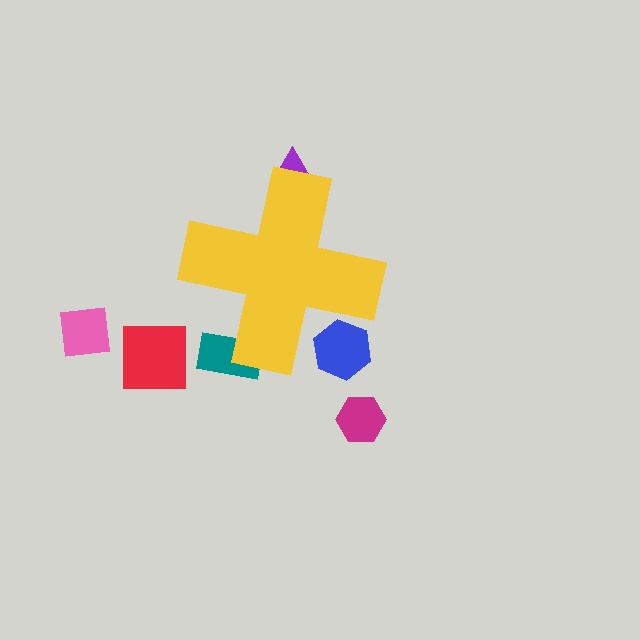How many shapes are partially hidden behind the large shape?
3 shapes are partially hidden.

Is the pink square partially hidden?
No, the pink square is fully visible.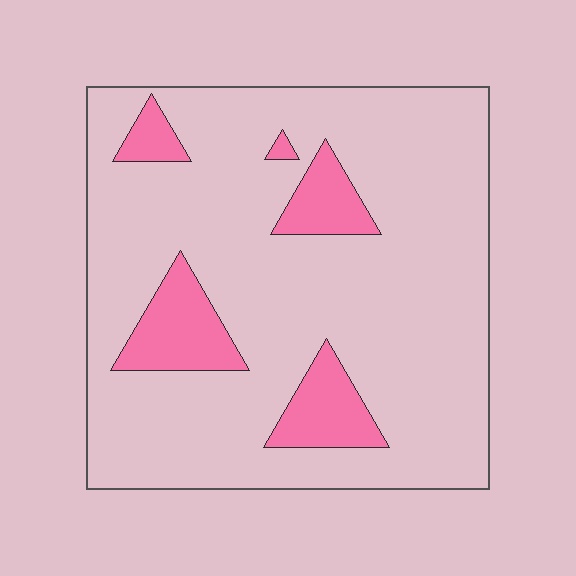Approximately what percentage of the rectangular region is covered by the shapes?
Approximately 15%.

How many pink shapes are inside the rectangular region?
5.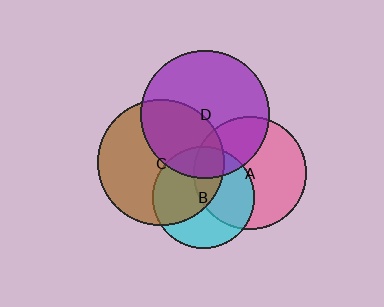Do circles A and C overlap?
Yes.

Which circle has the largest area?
Circle D (purple).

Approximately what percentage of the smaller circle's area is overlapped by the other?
Approximately 15%.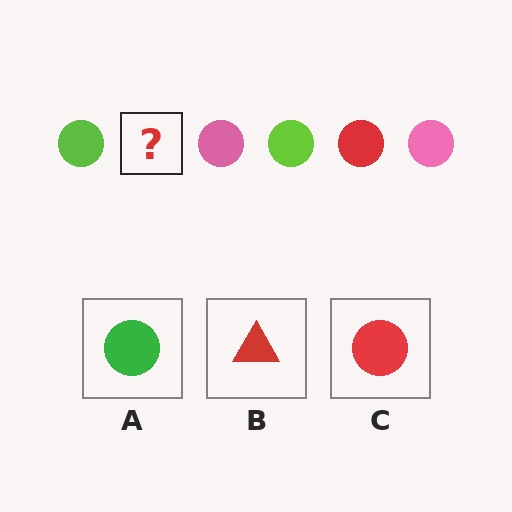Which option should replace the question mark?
Option C.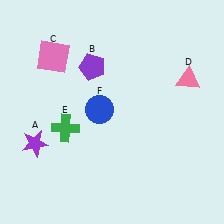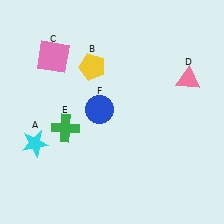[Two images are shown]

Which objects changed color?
A changed from purple to cyan. B changed from purple to yellow.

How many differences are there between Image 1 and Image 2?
There are 2 differences between the two images.